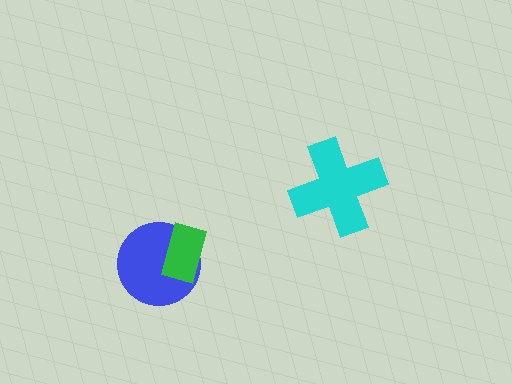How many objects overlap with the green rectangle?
1 object overlaps with the green rectangle.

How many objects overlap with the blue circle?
1 object overlaps with the blue circle.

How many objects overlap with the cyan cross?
0 objects overlap with the cyan cross.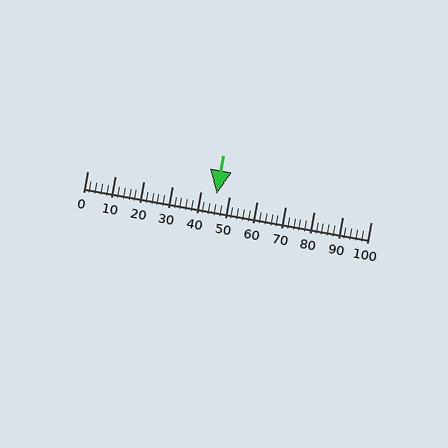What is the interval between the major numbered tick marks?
The major tick marks are spaced 10 units apart.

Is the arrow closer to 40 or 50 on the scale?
The arrow is closer to 50.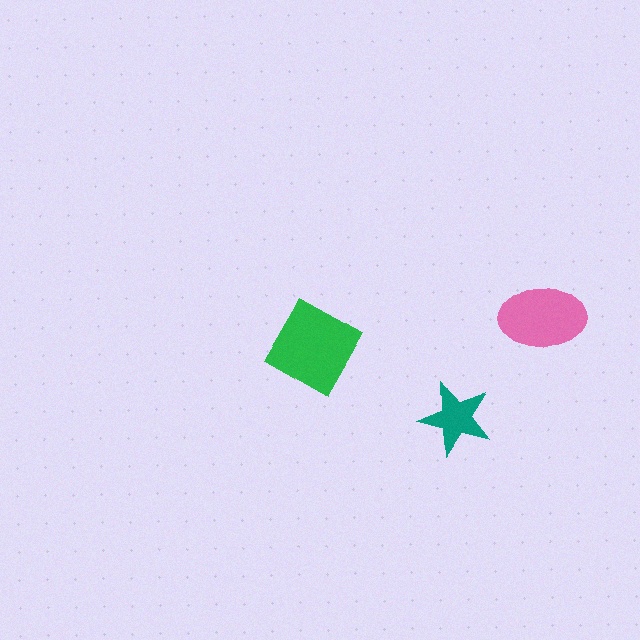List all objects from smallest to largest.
The teal star, the pink ellipse, the green diamond.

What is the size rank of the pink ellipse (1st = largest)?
2nd.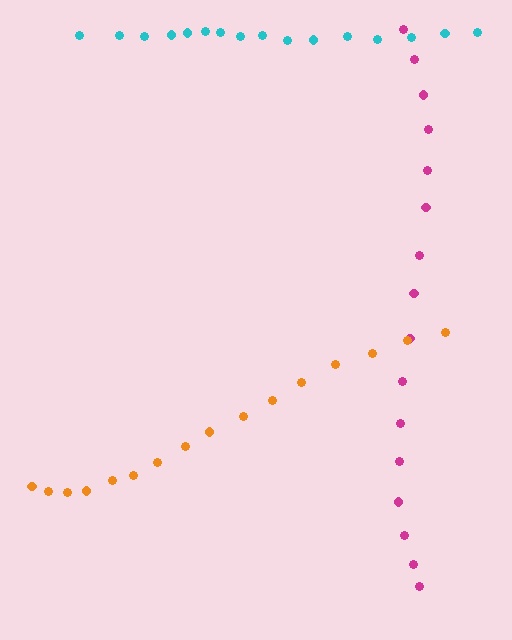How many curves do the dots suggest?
There are 3 distinct paths.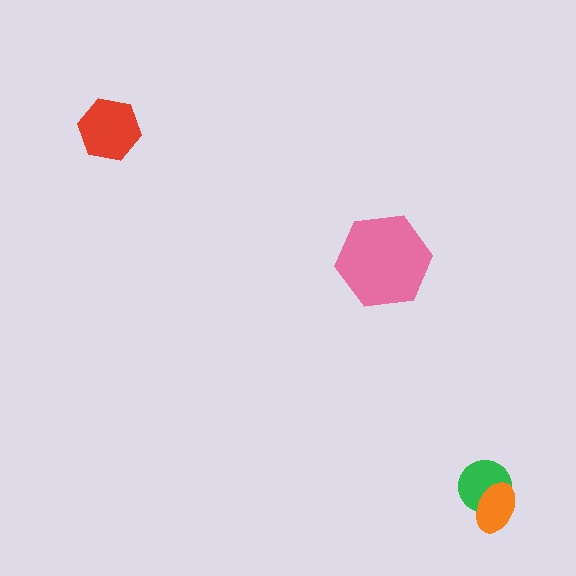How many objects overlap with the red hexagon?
0 objects overlap with the red hexagon.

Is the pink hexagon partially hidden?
No, no other shape covers it.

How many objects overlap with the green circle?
1 object overlaps with the green circle.